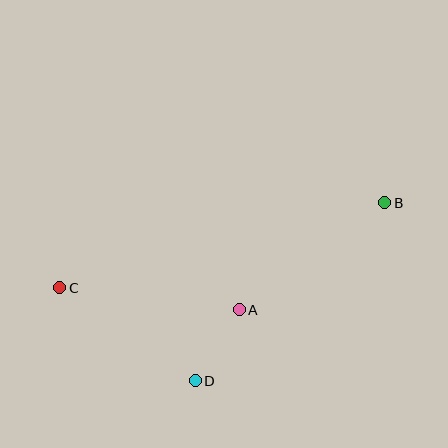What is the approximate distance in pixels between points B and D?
The distance between B and D is approximately 260 pixels.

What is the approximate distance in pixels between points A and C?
The distance between A and C is approximately 181 pixels.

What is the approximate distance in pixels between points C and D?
The distance between C and D is approximately 164 pixels.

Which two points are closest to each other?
Points A and D are closest to each other.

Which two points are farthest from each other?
Points B and C are farthest from each other.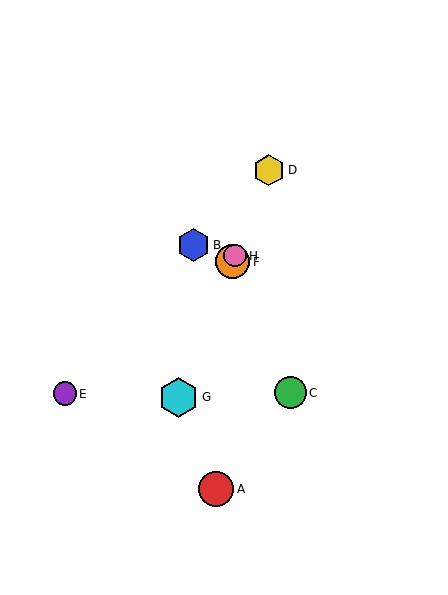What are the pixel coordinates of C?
Object C is at (290, 393).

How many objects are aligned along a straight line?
4 objects (D, F, G, H) are aligned along a straight line.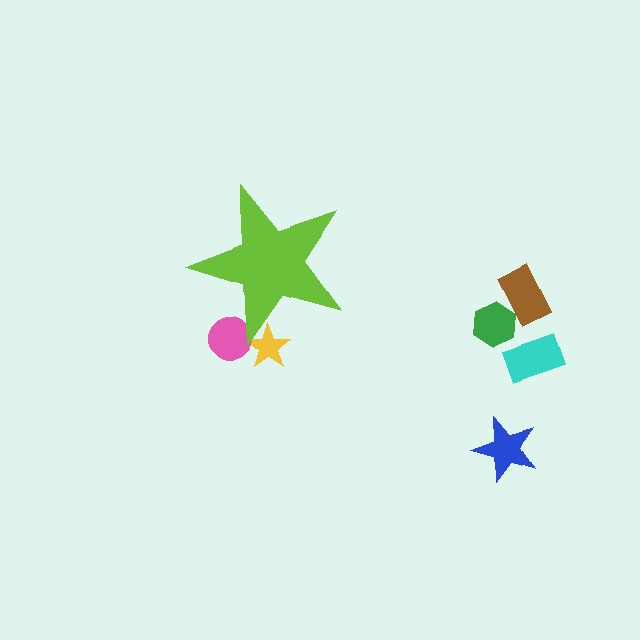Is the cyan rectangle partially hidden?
No, the cyan rectangle is fully visible.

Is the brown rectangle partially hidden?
No, the brown rectangle is fully visible.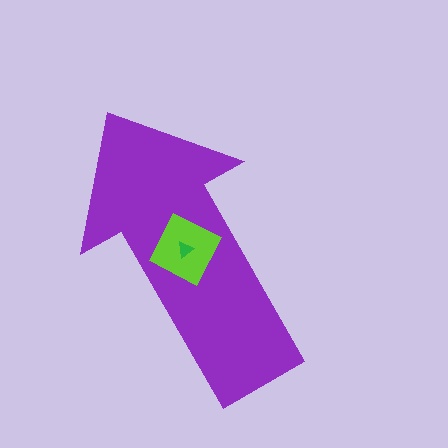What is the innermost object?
The green triangle.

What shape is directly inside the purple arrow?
The lime diamond.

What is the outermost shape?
The purple arrow.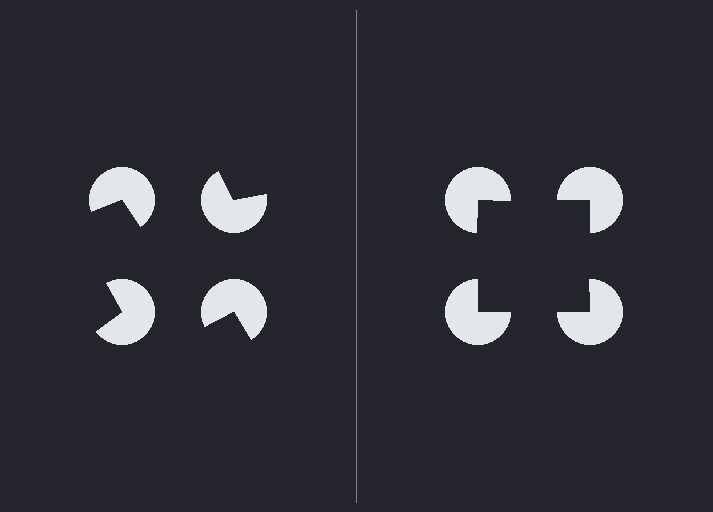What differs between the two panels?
The pac-man discs are positioned identically on both sides; only the wedge orientations differ. On the right they align to a square; on the left they are misaligned.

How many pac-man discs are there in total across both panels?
8 — 4 on each side.